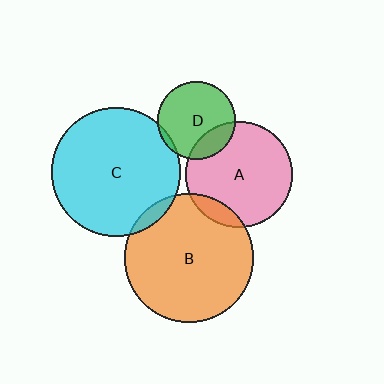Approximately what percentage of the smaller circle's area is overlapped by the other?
Approximately 5%.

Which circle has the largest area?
Circle B (orange).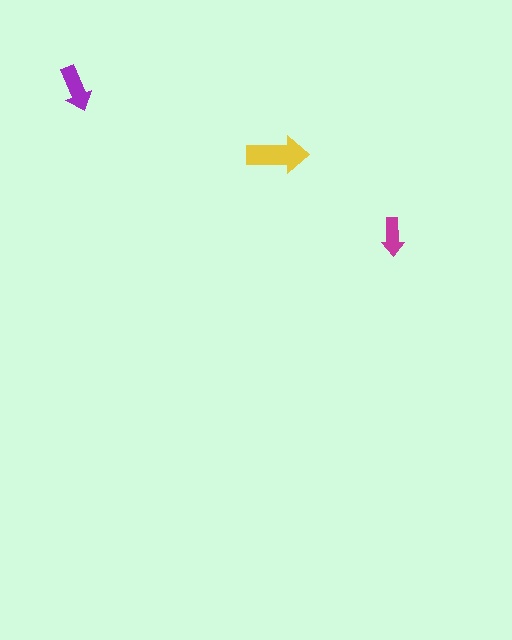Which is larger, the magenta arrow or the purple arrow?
The purple one.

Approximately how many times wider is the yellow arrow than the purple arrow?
About 1.5 times wider.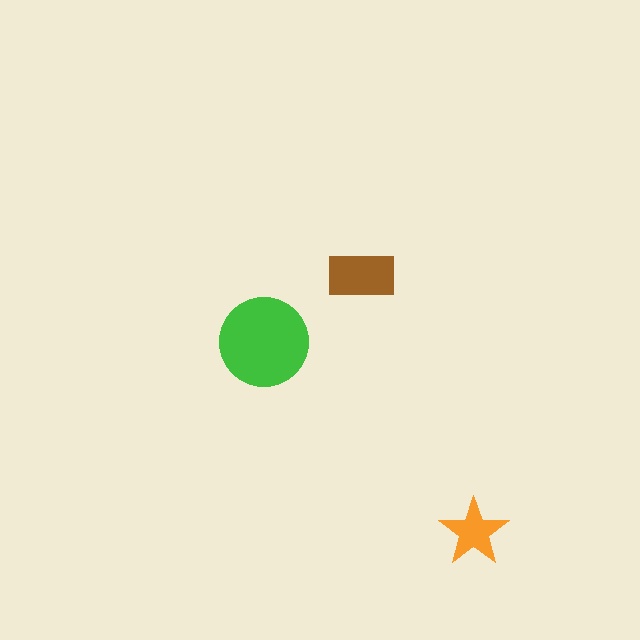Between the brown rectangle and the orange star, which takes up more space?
The brown rectangle.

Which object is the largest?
The green circle.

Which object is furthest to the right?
The orange star is rightmost.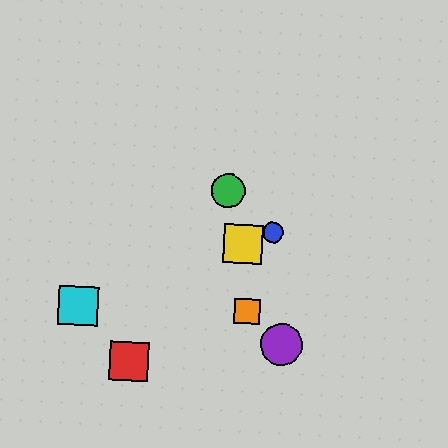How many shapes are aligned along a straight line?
3 shapes (the blue circle, the yellow square, the cyan square) are aligned along a straight line.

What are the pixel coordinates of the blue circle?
The blue circle is at (273, 232).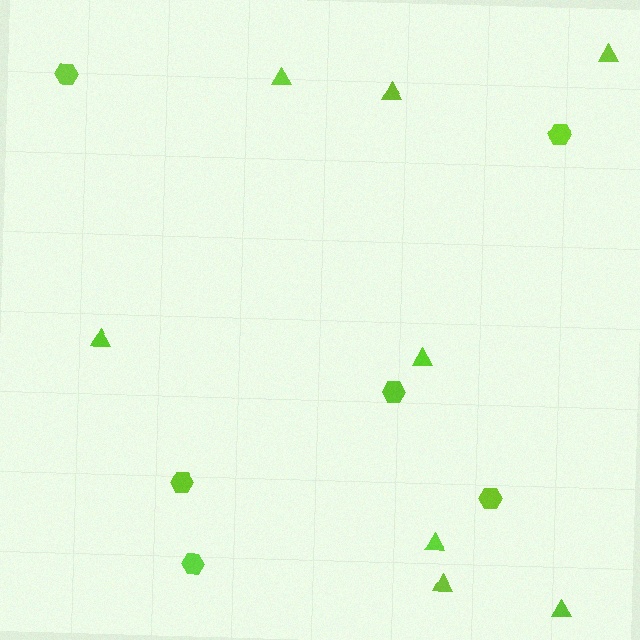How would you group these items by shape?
There are 2 groups: one group of triangles (8) and one group of hexagons (6).